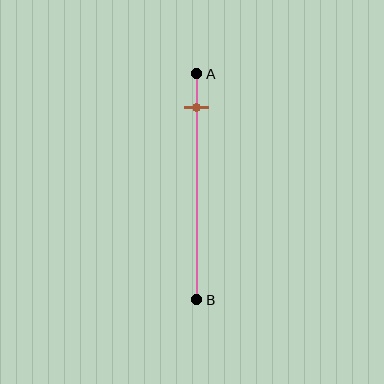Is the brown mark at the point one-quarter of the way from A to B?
No, the mark is at about 15% from A, not at the 25% one-quarter point.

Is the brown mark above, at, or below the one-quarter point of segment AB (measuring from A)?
The brown mark is above the one-quarter point of segment AB.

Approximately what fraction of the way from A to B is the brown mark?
The brown mark is approximately 15% of the way from A to B.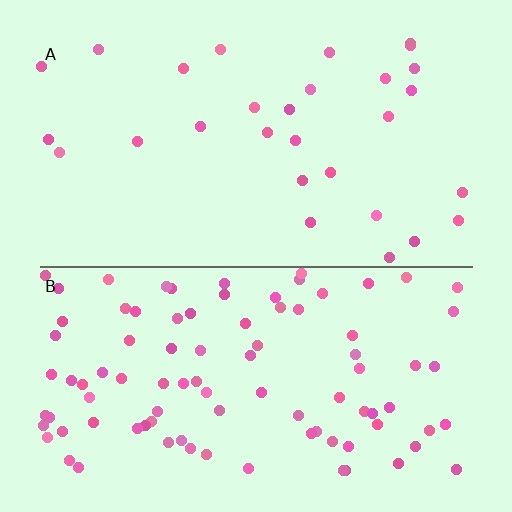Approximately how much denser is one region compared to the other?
Approximately 3.2× — region B over region A.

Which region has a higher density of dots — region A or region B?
B (the bottom).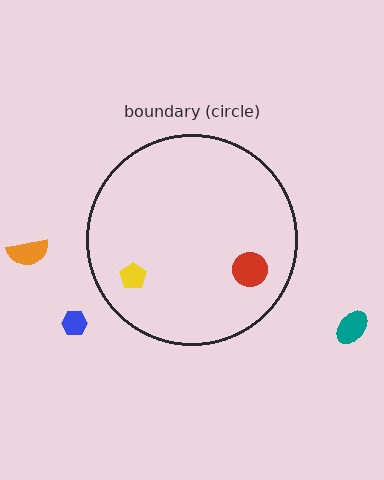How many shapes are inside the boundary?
2 inside, 3 outside.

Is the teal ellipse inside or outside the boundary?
Outside.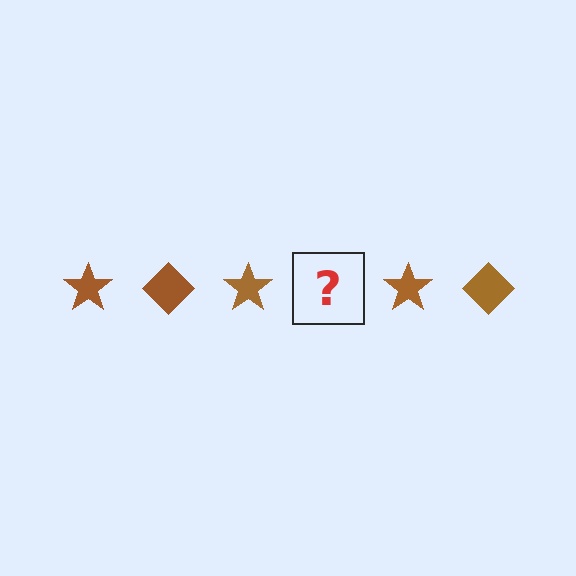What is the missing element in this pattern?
The missing element is a brown diamond.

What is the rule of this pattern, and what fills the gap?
The rule is that the pattern cycles through star, diamond shapes in brown. The gap should be filled with a brown diamond.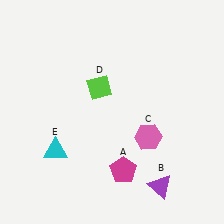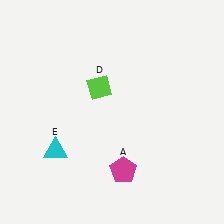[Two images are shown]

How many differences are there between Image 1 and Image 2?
There are 2 differences between the two images.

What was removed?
The pink hexagon (C), the purple triangle (B) were removed in Image 2.